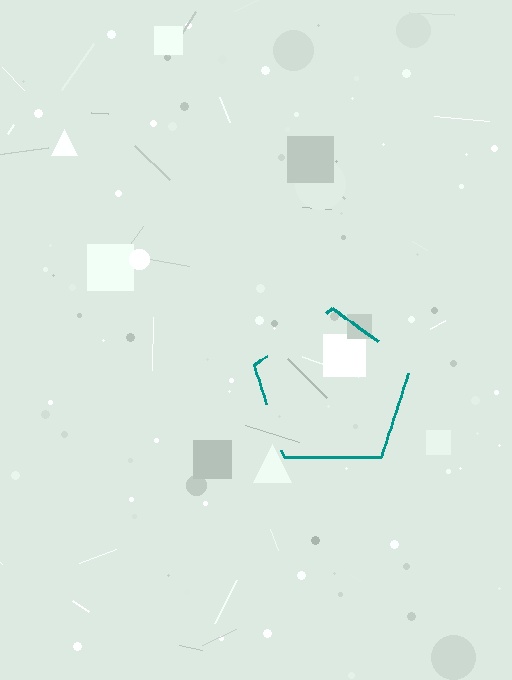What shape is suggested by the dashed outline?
The dashed outline suggests a pentagon.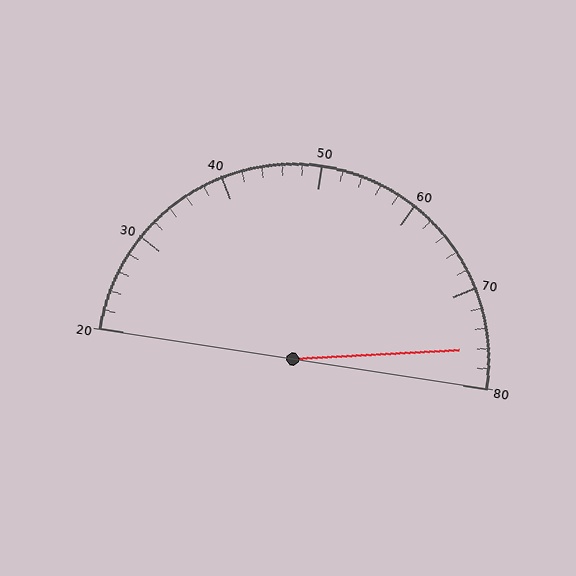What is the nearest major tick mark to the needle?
The nearest major tick mark is 80.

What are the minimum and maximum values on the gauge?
The gauge ranges from 20 to 80.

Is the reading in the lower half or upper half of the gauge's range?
The reading is in the upper half of the range (20 to 80).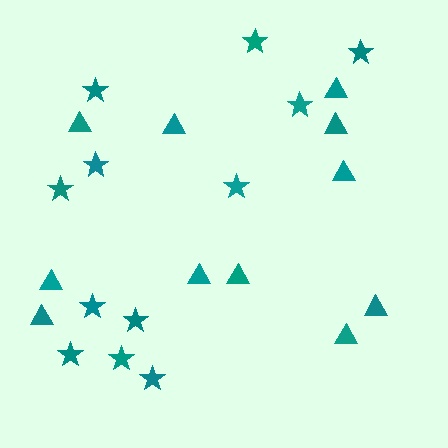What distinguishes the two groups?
There are 2 groups: one group of triangles (11) and one group of stars (12).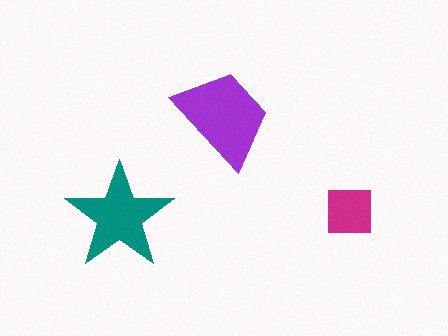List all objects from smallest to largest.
The magenta square, the teal star, the purple trapezoid.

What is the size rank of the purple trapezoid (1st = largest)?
1st.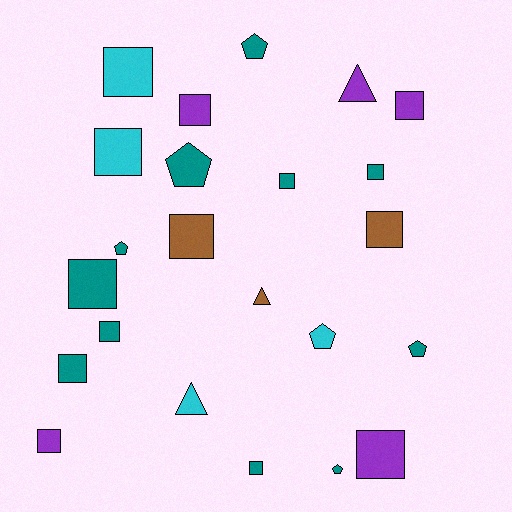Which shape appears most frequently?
Square, with 14 objects.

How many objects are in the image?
There are 23 objects.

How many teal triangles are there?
There are no teal triangles.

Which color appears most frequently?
Teal, with 11 objects.